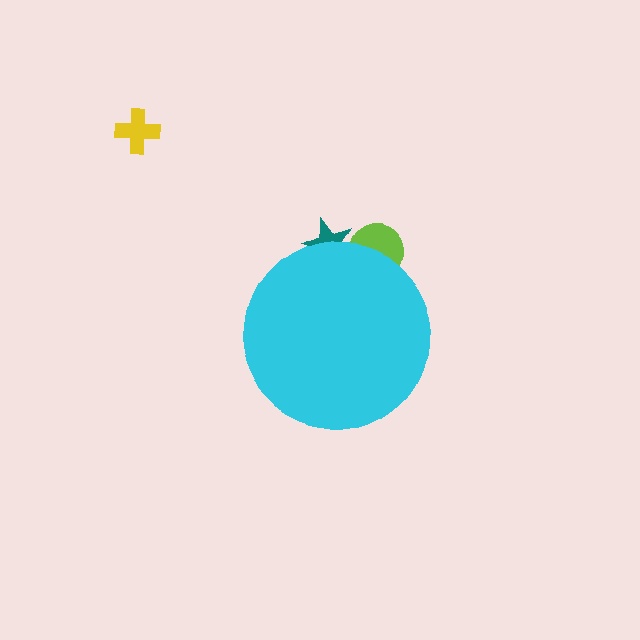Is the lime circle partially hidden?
Yes, the lime circle is partially hidden behind the cyan circle.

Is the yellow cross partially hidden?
No, the yellow cross is fully visible.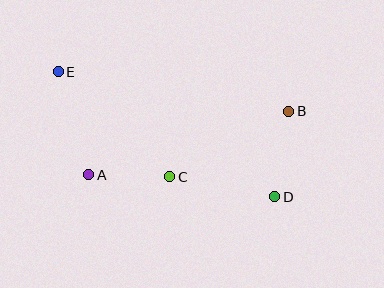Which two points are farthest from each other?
Points D and E are farthest from each other.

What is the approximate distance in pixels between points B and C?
The distance between B and C is approximately 135 pixels.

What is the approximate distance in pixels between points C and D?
The distance between C and D is approximately 107 pixels.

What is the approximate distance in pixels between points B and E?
The distance between B and E is approximately 234 pixels.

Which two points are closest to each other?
Points A and C are closest to each other.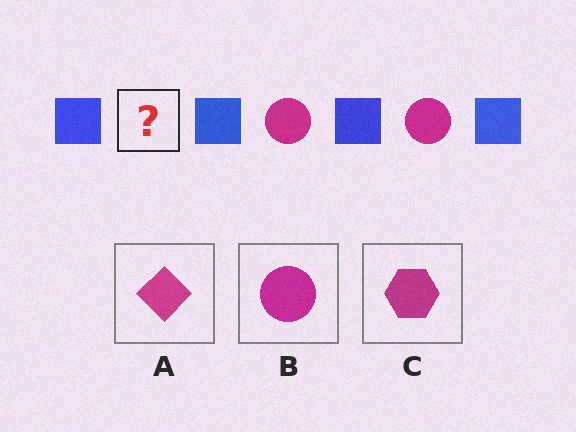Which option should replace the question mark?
Option B.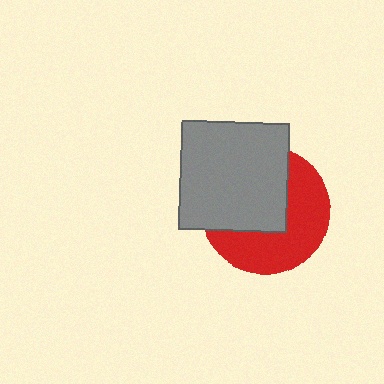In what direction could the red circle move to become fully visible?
The red circle could move toward the lower-right. That would shift it out from behind the gray square entirely.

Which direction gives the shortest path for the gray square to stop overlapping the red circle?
Moving toward the upper-left gives the shortest separation.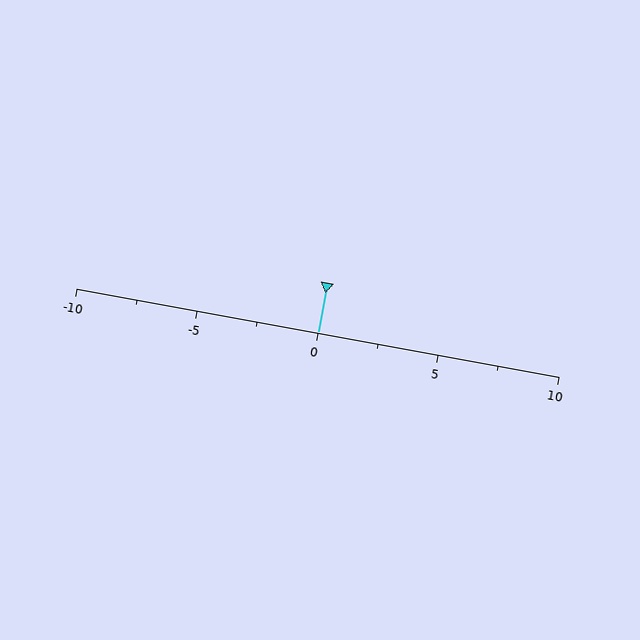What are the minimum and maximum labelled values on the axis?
The axis runs from -10 to 10.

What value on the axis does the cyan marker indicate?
The marker indicates approximately 0.